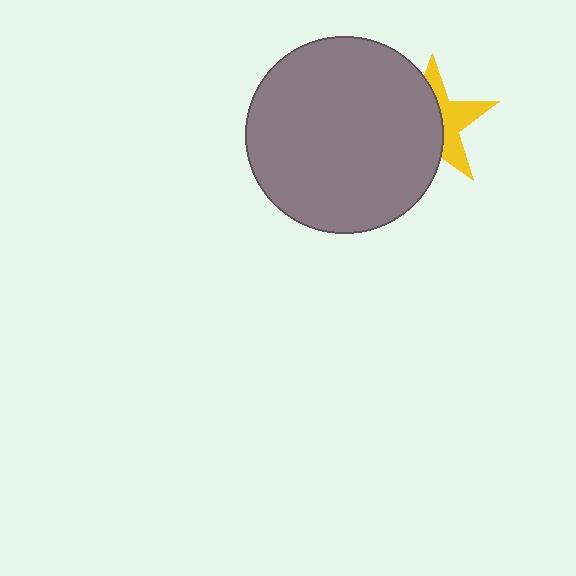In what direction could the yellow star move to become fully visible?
The yellow star could move right. That would shift it out from behind the gray circle entirely.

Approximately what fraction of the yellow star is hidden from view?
Roughly 58% of the yellow star is hidden behind the gray circle.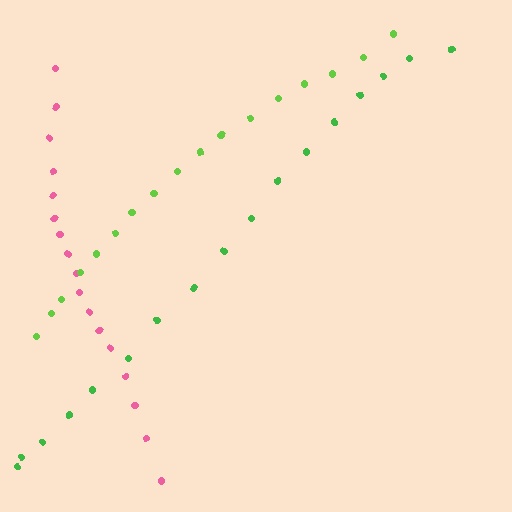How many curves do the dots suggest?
There are 3 distinct paths.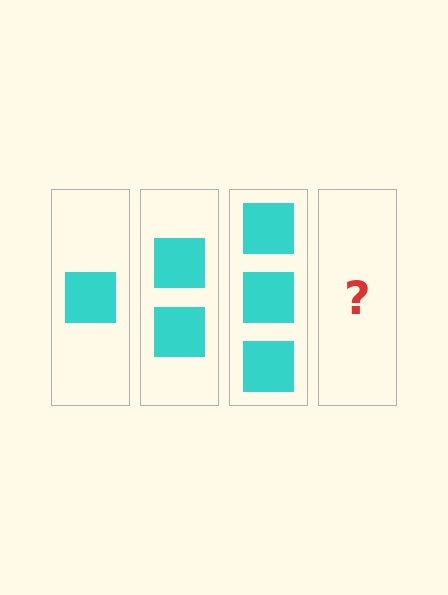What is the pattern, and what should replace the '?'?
The pattern is that each step adds one more square. The '?' should be 4 squares.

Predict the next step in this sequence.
The next step is 4 squares.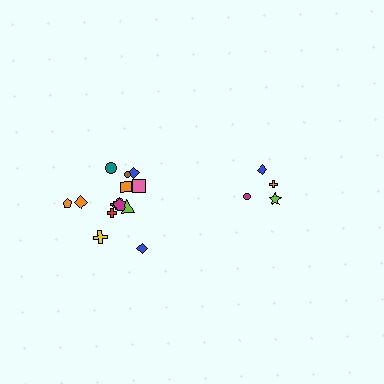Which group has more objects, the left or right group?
The left group.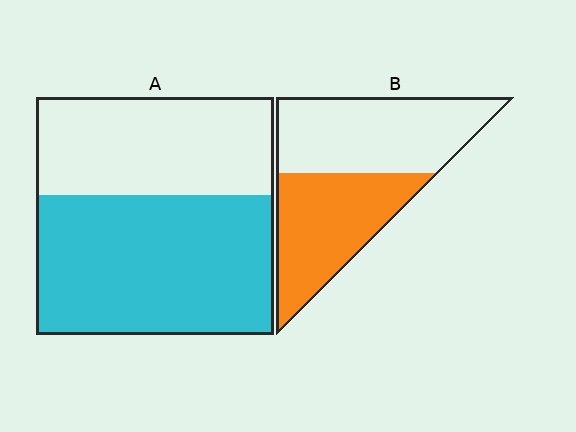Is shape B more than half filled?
Roughly half.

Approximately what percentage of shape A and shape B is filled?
A is approximately 60% and B is approximately 45%.